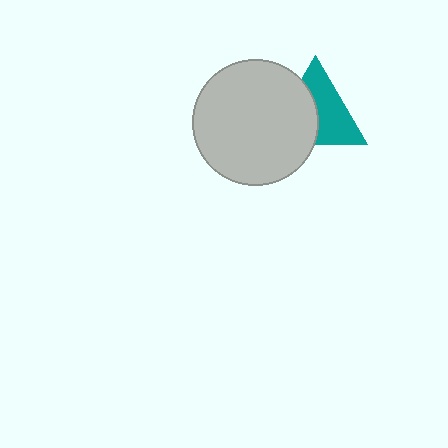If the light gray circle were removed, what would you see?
You would see the complete teal triangle.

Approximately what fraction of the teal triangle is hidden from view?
Roughly 46% of the teal triangle is hidden behind the light gray circle.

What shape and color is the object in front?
The object in front is a light gray circle.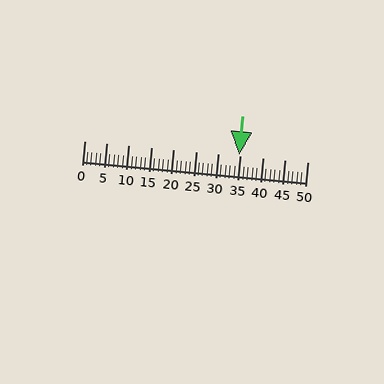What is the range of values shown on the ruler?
The ruler shows values from 0 to 50.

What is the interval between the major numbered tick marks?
The major tick marks are spaced 5 units apart.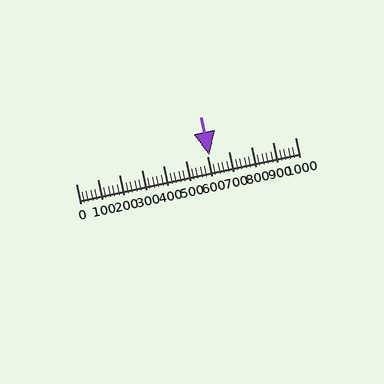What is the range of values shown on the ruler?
The ruler shows values from 0 to 1000.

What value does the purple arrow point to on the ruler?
The purple arrow points to approximately 610.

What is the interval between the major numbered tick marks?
The major tick marks are spaced 100 units apart.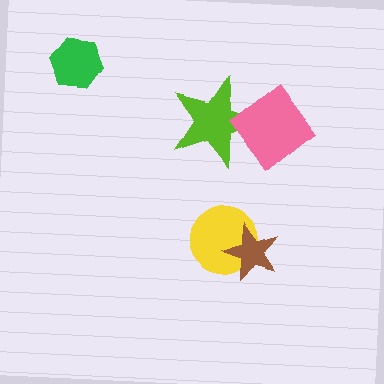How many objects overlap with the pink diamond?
1 object overlaps with the pink diamond.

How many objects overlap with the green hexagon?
0 objects overlap with the green hexagon.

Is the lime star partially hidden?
Yes, it is partially covered by another shape.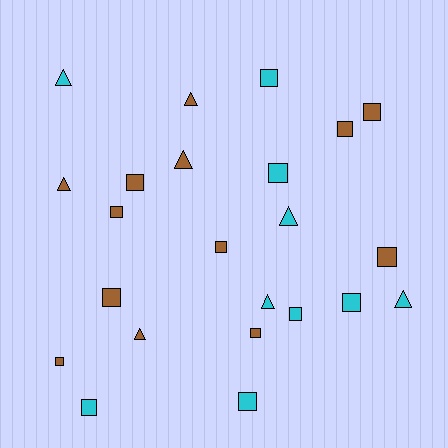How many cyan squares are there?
There are 6 cyan squares.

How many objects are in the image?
There are 23 objects.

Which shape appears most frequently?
Square, with 15 objects.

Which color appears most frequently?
Brown, with 13 objects.